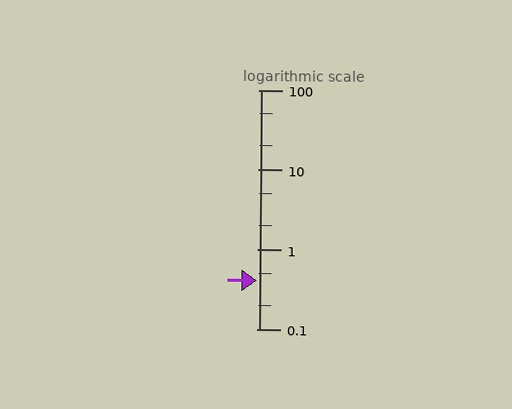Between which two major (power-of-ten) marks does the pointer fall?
The pointer is between 0.1 and 1.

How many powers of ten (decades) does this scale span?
The scale spans 3 decades, from 0.1 to 100.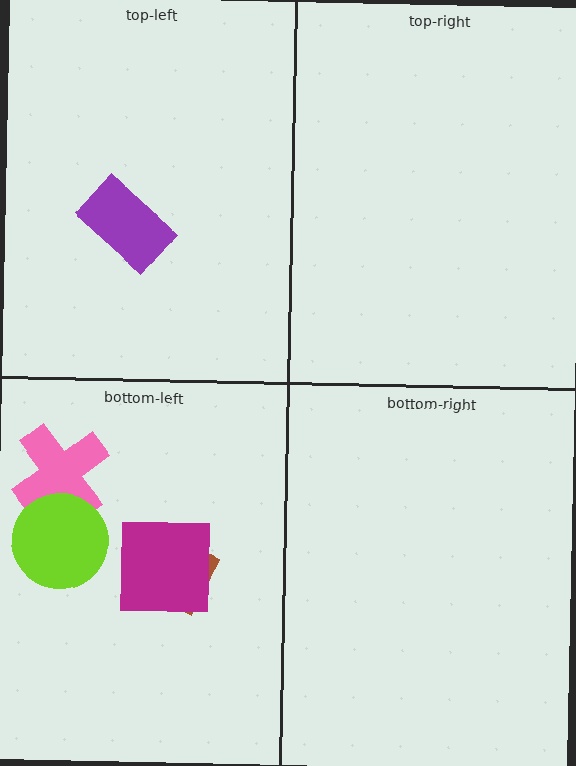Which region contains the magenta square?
The bottom-left region.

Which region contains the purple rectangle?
The top-left region.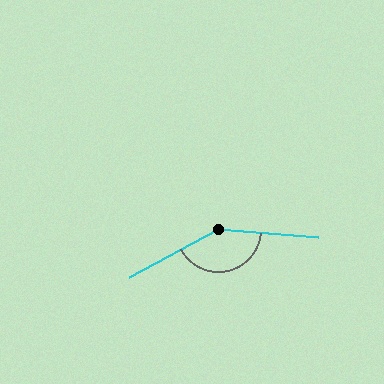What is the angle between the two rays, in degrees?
Approximately 147 degrees.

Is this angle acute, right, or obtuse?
It is obtuse.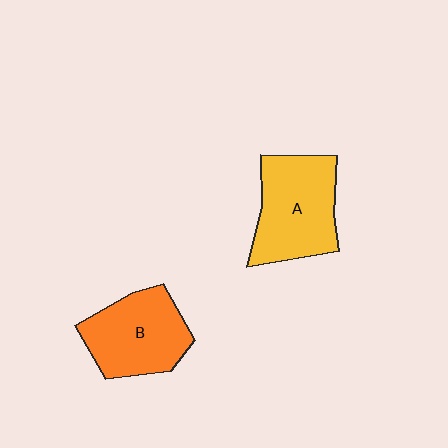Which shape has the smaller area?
Shape B (orange).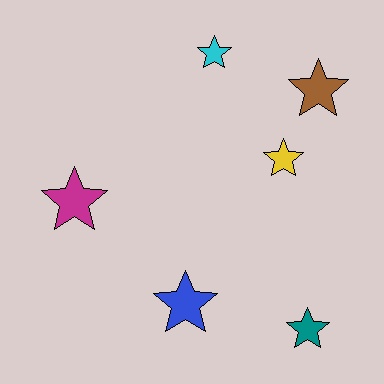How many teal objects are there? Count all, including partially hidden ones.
There is 1 teal object.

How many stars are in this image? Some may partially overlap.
There are 6 stars.